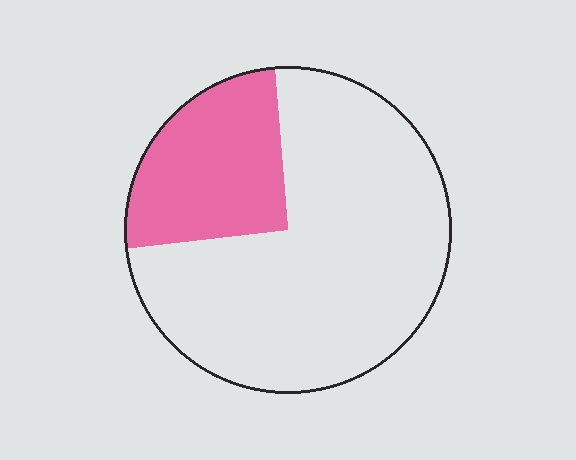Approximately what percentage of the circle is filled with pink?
Approximately 25%.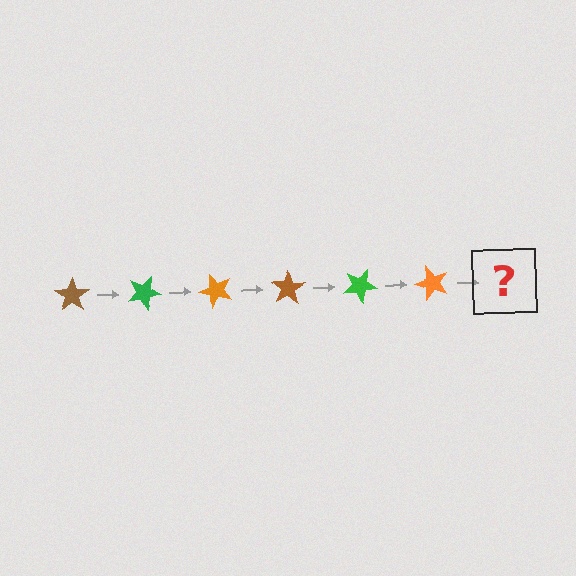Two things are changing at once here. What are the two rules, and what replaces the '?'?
The two rules are that it rotates 25 degrees each step and the color cycles through brown, green, and orange. The '?' should be a brown star, rotated 150 degrees from the start.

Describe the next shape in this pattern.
It should be a brown star, rotated 150 degrees from the start.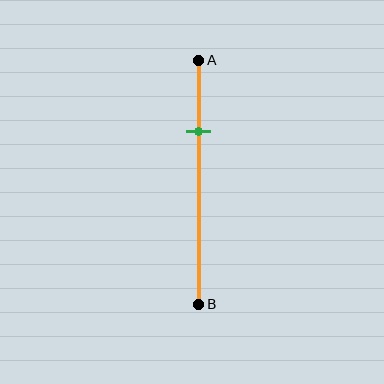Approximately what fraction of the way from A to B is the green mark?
The green mark is approximately 30% of the way from A to B.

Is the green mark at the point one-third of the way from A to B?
No, the mark is at about 30% from A, not at the 33% one-third point.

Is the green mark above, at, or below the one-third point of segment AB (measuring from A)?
The green mark is above the one-third point of segment AB.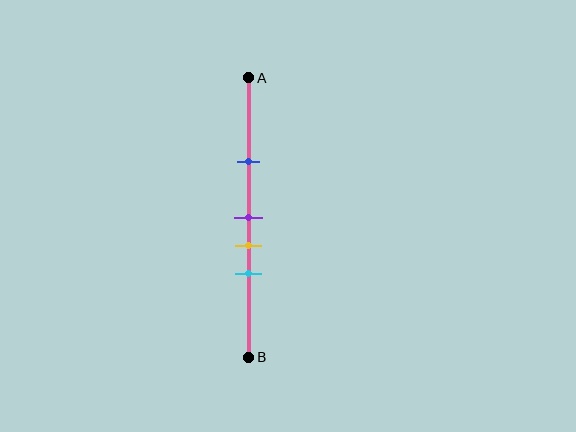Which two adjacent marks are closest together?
The purple and yellow marks are the closest adjacent pair.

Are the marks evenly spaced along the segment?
No, the marks are not evenly spaced.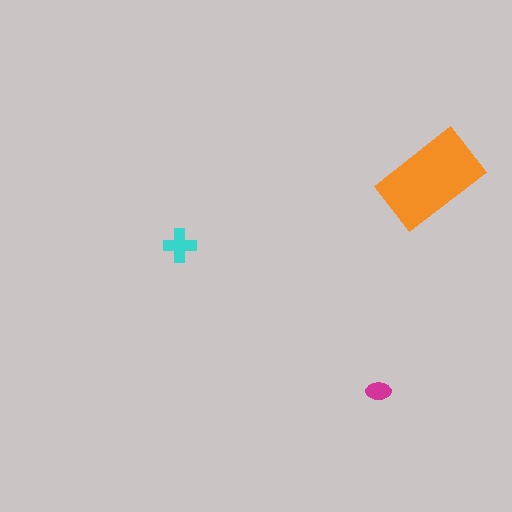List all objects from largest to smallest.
The orange rectangle, the cyan cross, the magenta ellipse.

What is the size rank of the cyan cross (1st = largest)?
2nd.